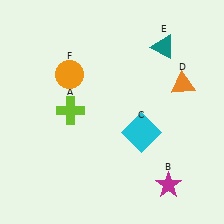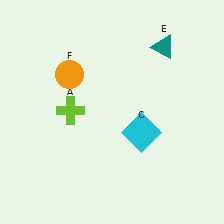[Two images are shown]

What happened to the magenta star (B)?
The magenta star (B) was removed in Image 2. It was in the bottom-right area of Image 1.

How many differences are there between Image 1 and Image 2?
There are 2 differences between the two images.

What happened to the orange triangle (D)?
The orange triangle (D) was removed in Image 2. It was in the top-right area of Image 1.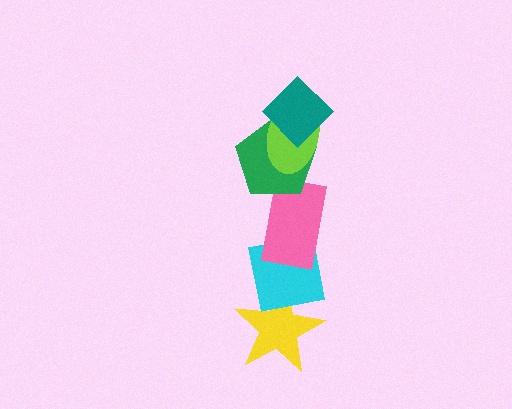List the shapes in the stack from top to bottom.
From top to bottom: the teal diamond, the lime ellipse, the green pentagon, the pink rectangle, the cyan square, the yellow star.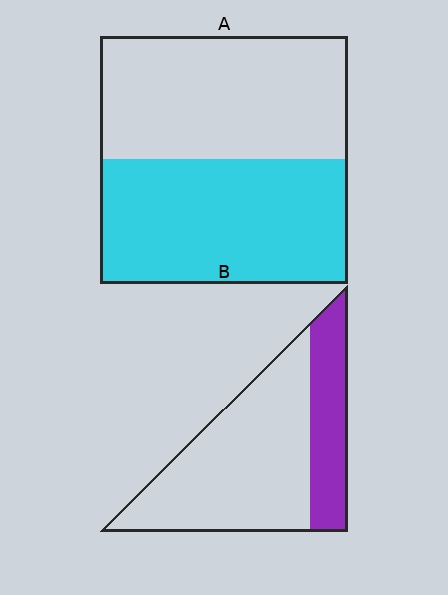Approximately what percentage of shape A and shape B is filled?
A is approximately 50% and B is approximately 30%.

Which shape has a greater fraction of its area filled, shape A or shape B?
Shape A.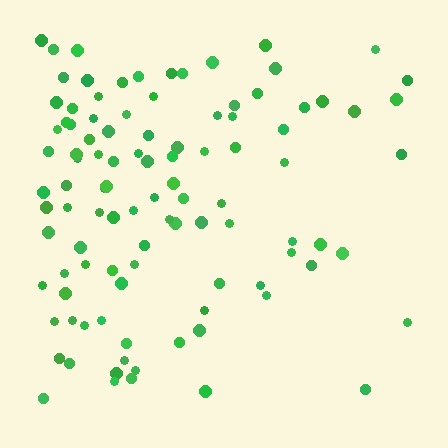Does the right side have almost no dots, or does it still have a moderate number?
Still a moderate number, just noticeably fewer than the left.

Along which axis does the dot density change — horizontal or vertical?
Horizontal.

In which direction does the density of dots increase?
From right to left, with the left side densest.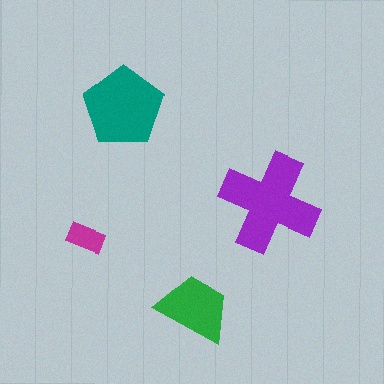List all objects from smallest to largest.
The magenta rectangle, the green trapezoid, the teal pentagon, the purple cross.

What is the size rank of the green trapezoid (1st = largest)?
3rd.